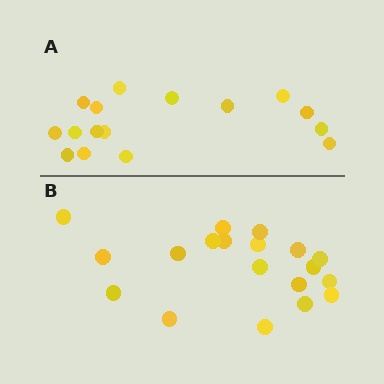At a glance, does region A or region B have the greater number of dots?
Region B (the bottom region) has more dots.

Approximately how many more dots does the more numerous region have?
Region B has just a few more — roughly 2 or 3 more dots than region A.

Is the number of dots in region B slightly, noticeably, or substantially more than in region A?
Region B has only slightly more — the two regions are fairly close. The ratio is roughly 1.2 to 1.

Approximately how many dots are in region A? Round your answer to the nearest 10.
About 20 dots. (The exact count is 16, which rounds to 20.)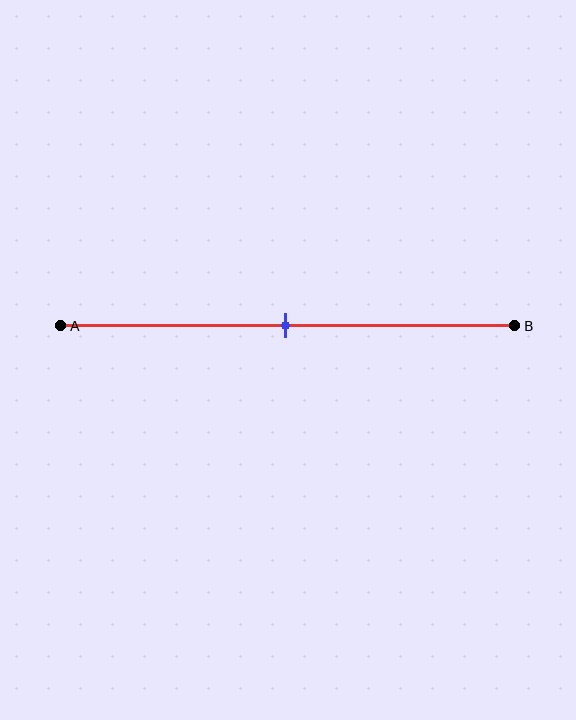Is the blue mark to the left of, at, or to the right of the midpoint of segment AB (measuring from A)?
The blue mark is approximately at the midpoint of segment AB.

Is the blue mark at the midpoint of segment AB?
Yes, the mark is approximately at the midpoint.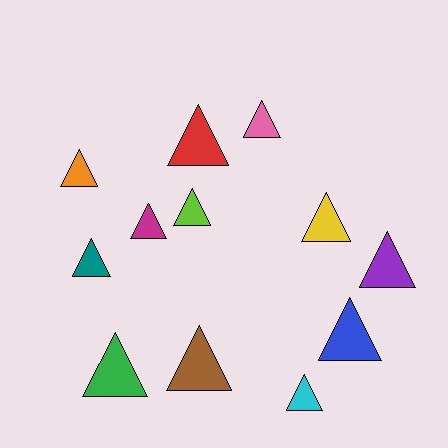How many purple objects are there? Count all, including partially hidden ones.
There is 1 purple object.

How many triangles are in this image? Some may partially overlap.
There are 12 triangles.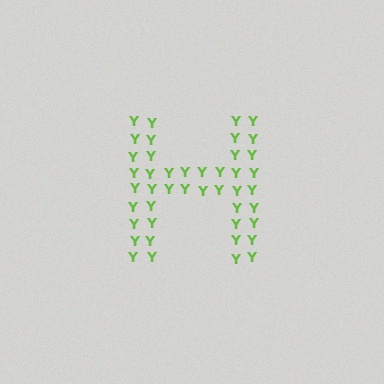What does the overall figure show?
The overall figure shows the letter H.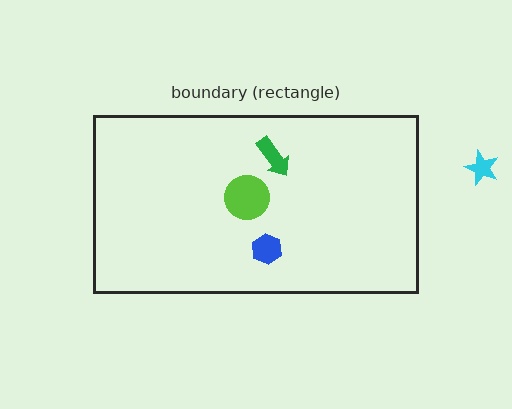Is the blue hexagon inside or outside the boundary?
Inside.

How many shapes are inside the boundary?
3 inside, 1 outside.